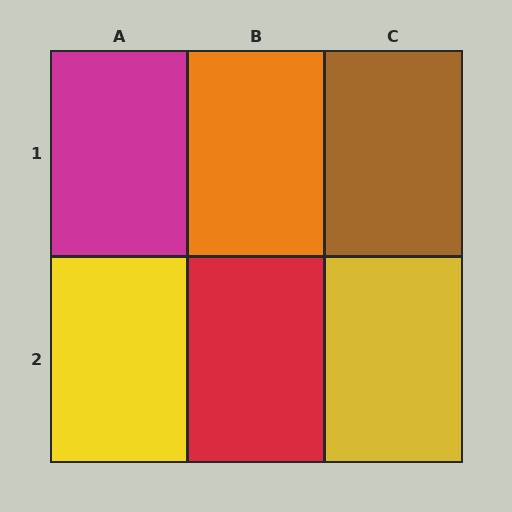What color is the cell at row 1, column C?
Brown.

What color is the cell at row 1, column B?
Orange.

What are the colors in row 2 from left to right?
Yellow, red, yellow.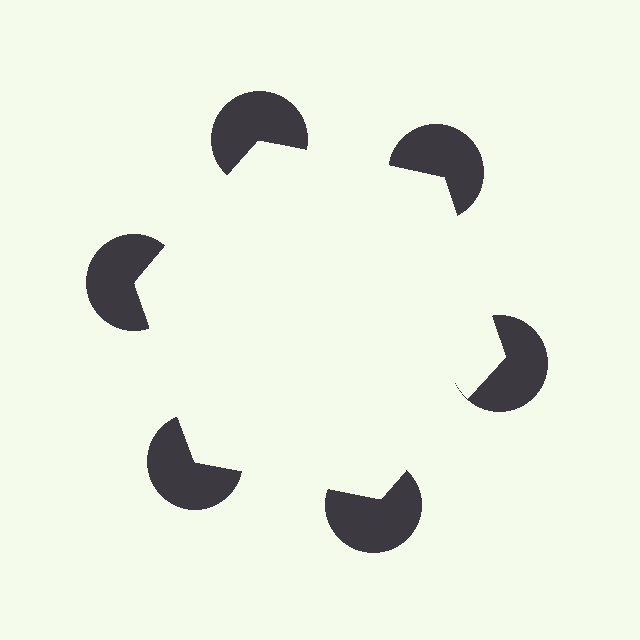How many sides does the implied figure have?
6 sides.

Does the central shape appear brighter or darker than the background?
It typically appears slightly brighter than the background, even though no actual brightness change is drawn.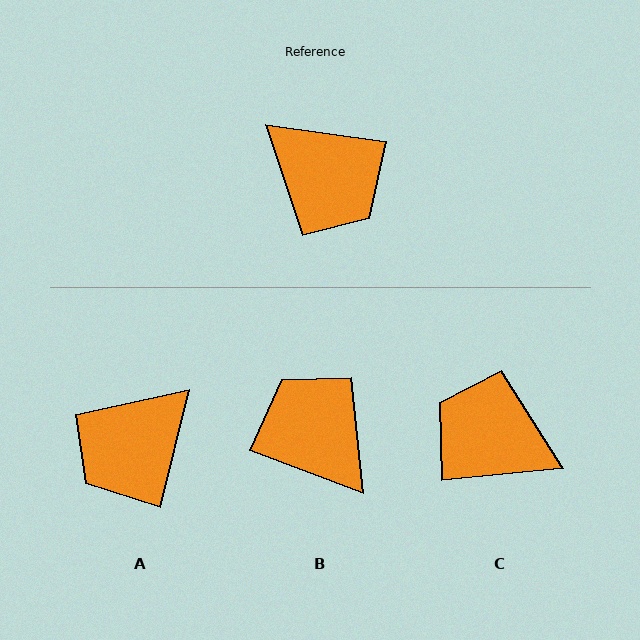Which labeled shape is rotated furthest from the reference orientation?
B, about 168 degrees away.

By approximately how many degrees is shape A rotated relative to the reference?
Approximately 96 degrees clockwise.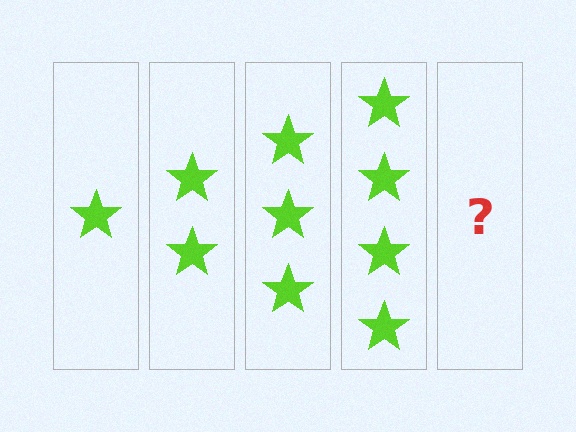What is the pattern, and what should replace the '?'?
The pattern is that each step adds one more star. The '?' should be 5 stars.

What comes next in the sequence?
The next element should be 5 stars.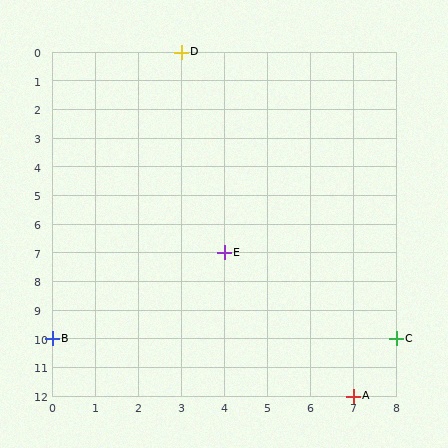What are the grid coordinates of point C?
Point C is at grid coordinates (8, 10).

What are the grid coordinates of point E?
Point E is at grid coordinates (4, 7).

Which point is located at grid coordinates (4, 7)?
Point E is at (4, 7).